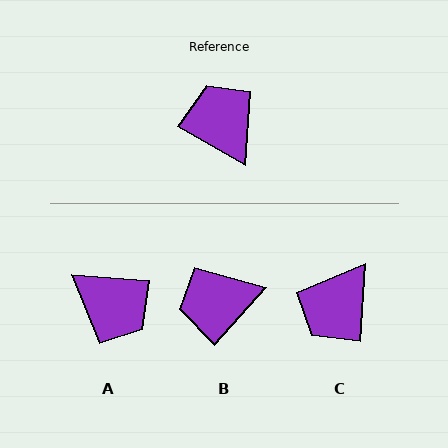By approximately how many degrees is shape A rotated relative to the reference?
Approximately 154 degrees clockwise.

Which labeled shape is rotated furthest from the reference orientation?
A, about 154 degrees away.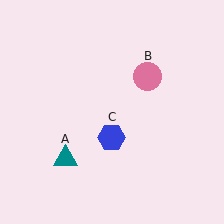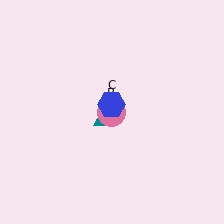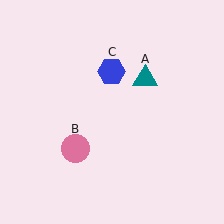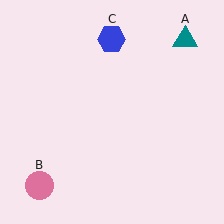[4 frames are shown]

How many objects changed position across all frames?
3 objects changed position: teal triangle (object A), pink circle (object B), blue hexagon (object C).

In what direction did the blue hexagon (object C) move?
The blue hexagon (object C) moved up.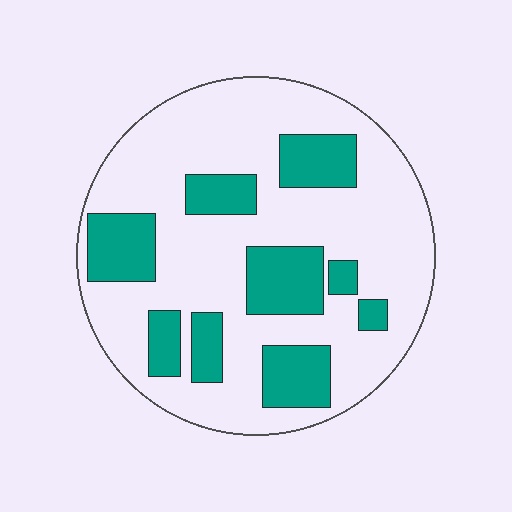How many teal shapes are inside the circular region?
9.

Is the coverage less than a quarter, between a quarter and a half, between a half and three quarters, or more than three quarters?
Between a quarter and a half.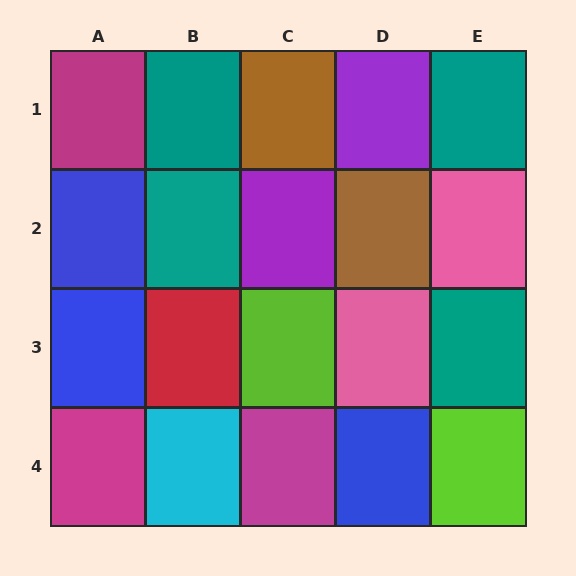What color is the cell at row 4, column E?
Lime.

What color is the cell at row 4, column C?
Magenta.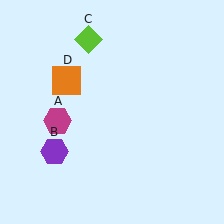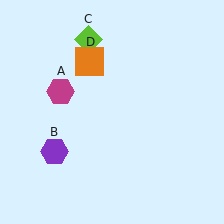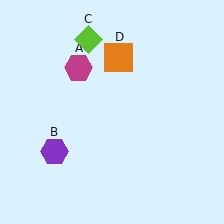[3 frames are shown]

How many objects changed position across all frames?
2 objects changed position: magenta hexagon (object A), orange square (object D).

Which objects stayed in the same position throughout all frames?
Purple hexagon (object B) and lime diamond (object C) remained stationary.